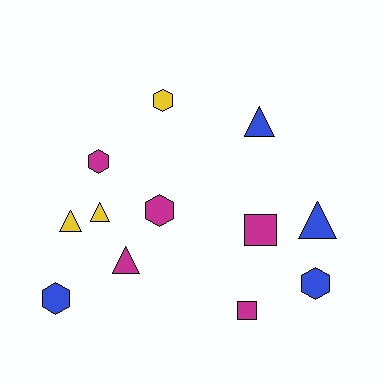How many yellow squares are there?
There are no yellow squares.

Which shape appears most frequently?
Triangle, with 5 objects.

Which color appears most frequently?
Magenta, with 5 objects.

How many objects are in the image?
There are 12 objects.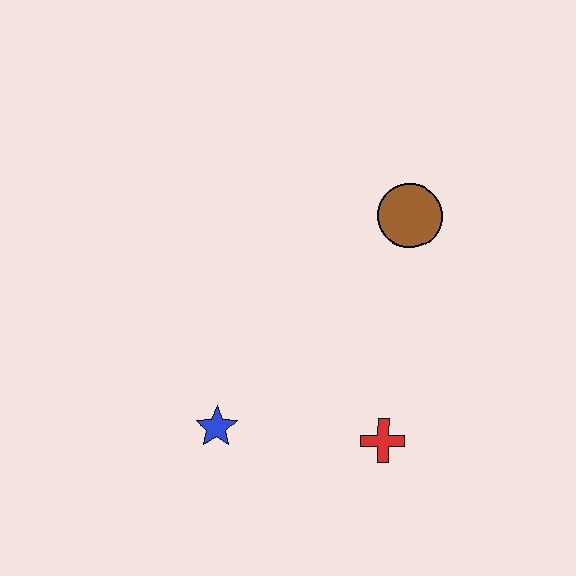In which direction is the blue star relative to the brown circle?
The blue star is below the brown circle.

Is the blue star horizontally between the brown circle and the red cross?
No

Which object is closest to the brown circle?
The red cross is closest to the brown circle.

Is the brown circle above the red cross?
Yes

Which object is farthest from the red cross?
The brown circle is farthest from the red cross.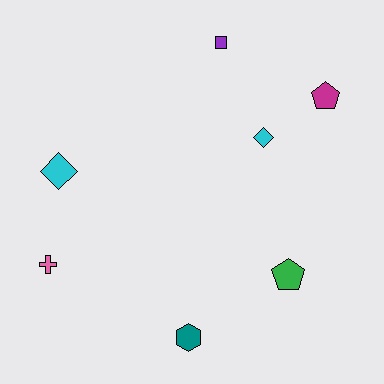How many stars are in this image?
There are no stars.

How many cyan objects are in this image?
There are 2 cyan objects.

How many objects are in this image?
There are 7 objects.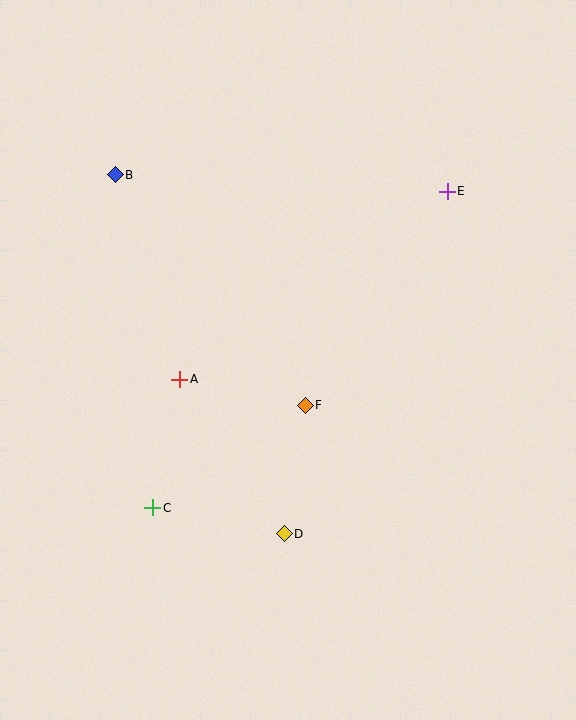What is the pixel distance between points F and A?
The distance between F and A is 129 pixels.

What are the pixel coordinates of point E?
Point E is at (447, 191).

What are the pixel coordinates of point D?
Point D is at (284, 534).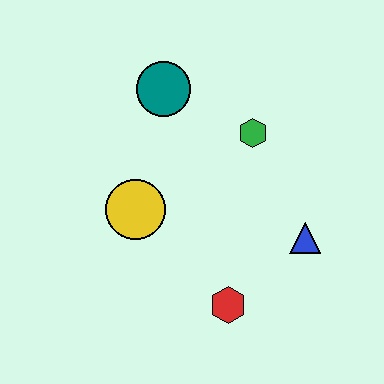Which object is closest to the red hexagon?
The blue triangle is closest to the red hexagon.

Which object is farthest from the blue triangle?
The teal circle is farthest from the blue triangle.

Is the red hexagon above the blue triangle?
No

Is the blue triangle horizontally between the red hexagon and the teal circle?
No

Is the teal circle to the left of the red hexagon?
Yes